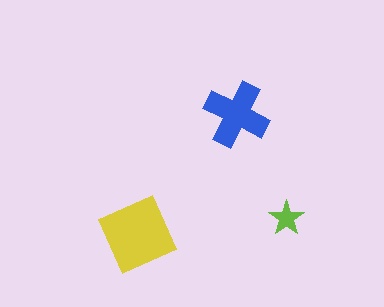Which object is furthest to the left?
The yellow diamond is leftmost.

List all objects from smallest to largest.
The lime star, the blue cross, the yellow diamond.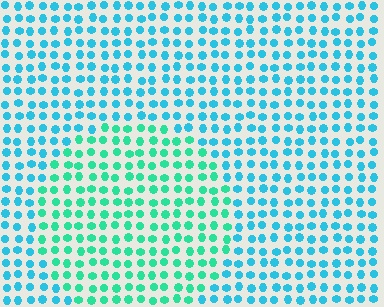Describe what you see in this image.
The image is filled with small cyan elements in a uniform arrangement. A circle-shaped region is visible where the elements are tinted to a slightly different hue, forming a subtle color boundary.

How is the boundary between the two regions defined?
The boundary is defined purely by a slight shift in hue (about 34 degrees). Spacing, size, and orientation are identical on both sides.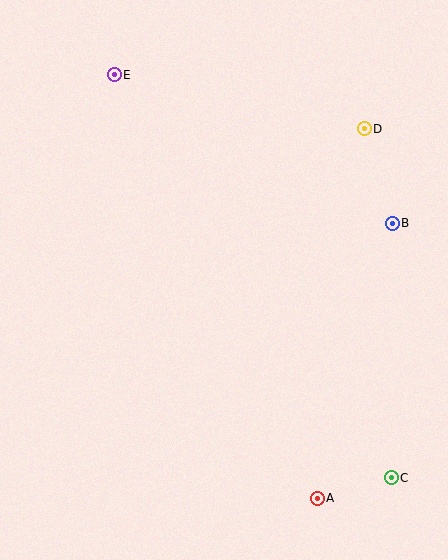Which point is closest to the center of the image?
Point B at (392, 223) is closest to the center.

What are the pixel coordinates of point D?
Point D is at (364, 129).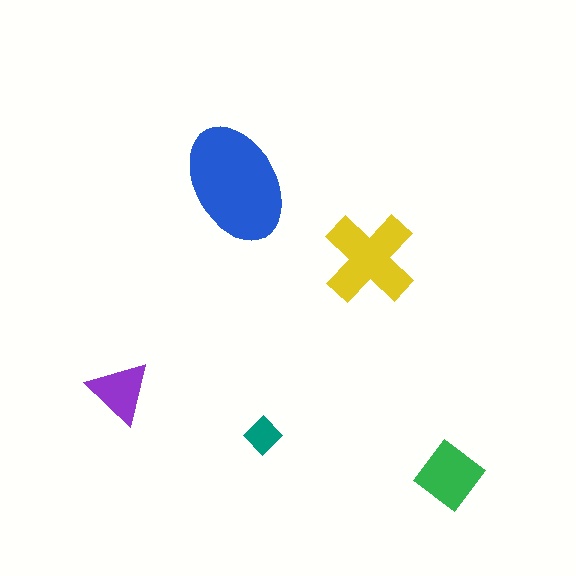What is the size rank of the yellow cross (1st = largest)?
2nd.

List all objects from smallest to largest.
The teal diamond, the purple triangle, the green diamond, the yellow cross, the blue ellipse.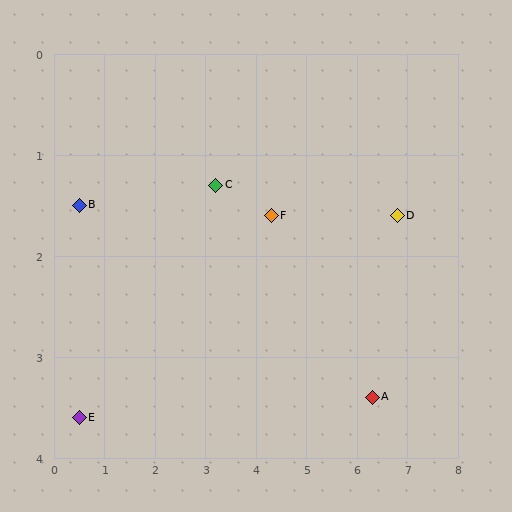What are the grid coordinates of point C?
Point C is at approximately (3.2, 1.3).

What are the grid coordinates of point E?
Point E is at approximately (0.5, 3.6).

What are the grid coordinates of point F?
Point F is at approximately (4.3, 1.6).